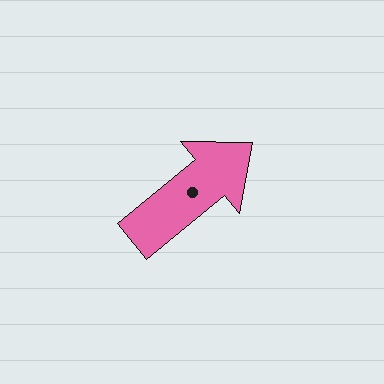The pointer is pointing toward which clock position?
Roughly 2 o'clock.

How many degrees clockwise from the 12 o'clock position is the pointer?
Approximately 51 degrees.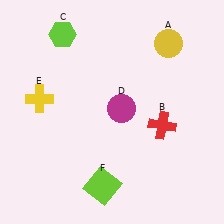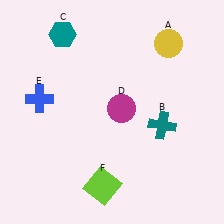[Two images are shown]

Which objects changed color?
B changed from red to teal. C changed from lime to teal. E changed from yellow to blue.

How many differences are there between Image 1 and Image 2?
There are 3 differences between the two images.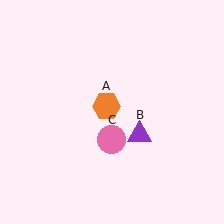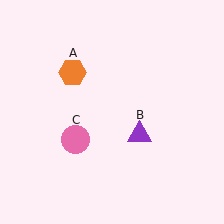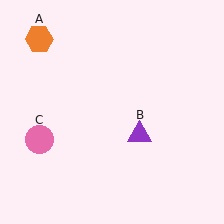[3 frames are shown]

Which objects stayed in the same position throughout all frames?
Purple triangle (object B) remained stationary.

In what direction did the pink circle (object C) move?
The pink circle (object C) moved left.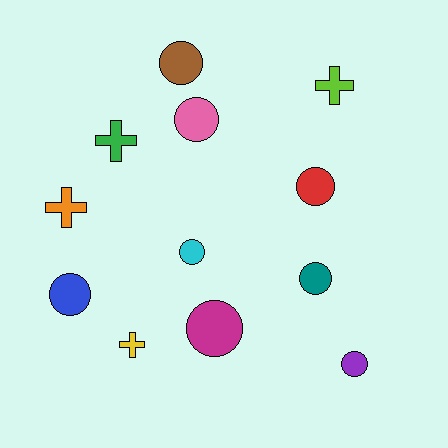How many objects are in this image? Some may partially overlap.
There are 12 objects.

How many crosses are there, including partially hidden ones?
There are 4 crosses.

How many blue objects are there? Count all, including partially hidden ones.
There is 1 blue object.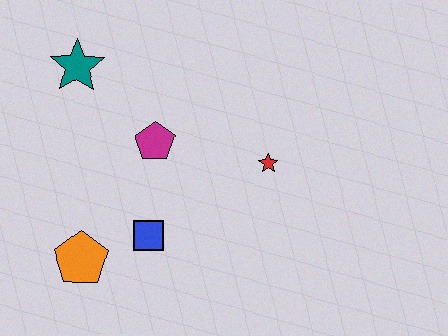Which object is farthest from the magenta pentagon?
The orange pentagon is farthest from the magenta pentagon.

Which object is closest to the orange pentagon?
The blue square is closest to the orange pentagon.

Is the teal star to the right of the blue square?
No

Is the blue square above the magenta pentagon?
No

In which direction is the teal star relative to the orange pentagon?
The teal star is above the orange pentagon.